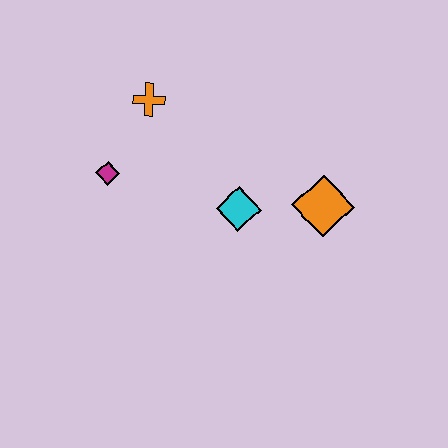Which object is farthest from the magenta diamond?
The orange diamond is farthest from the magenta diamond.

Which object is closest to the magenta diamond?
The orange cross is closest to the magenta diamond.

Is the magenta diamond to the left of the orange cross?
Yes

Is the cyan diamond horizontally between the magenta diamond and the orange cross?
No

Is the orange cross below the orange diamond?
No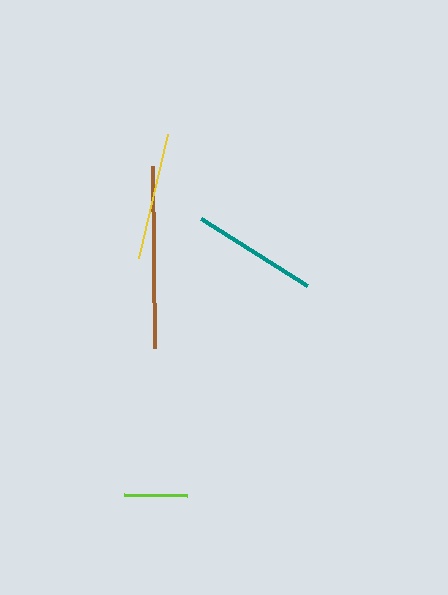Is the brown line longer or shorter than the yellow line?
The brown line is longer than the yellow line.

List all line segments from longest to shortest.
From longest to shortest: brown, yellow, teal, lime.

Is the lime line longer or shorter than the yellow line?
The yellow line is longer than the lime line.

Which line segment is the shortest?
The lime line is the shortest at approximately 63 pixels.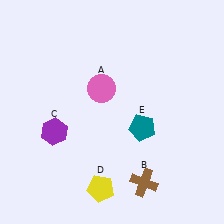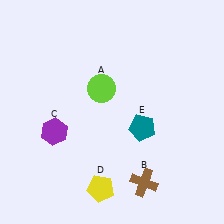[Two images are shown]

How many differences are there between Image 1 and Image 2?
There is 1 difference between the two images.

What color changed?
The circle (A) changed from pink in Image 1 to lime in Image 2.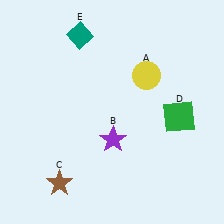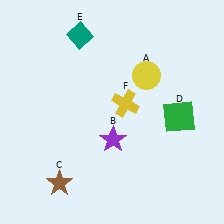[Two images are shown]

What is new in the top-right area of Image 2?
A yellow cross (F) was added in the top-right area of Image 2.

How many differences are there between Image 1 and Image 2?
There is 1 difference between the two images.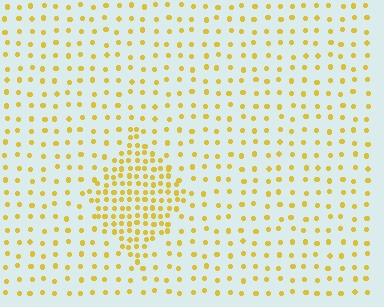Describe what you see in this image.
The image contains small yellow elements arranged at two different densities. A diamond-shaped region is visible where the elements are more densely packed than the surrounding area.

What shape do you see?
I see a diamond.